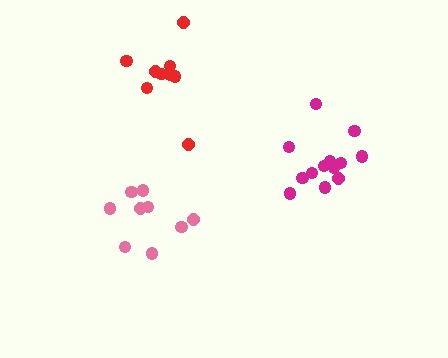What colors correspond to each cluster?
The clusters are colored: magenta, pink, red.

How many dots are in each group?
Group 1: 13 dots, Group 2: 9 dots, Group 3: 9 dots (31 total).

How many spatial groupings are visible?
There are 3 spatial groupings.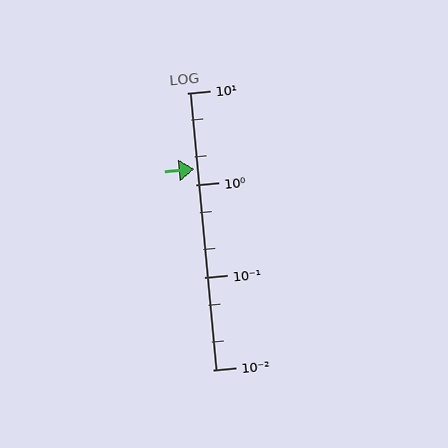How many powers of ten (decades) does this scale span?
The scale spans 3 decades, from 0.01 to 10.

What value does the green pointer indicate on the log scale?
The pointer indicates approximately 1.5.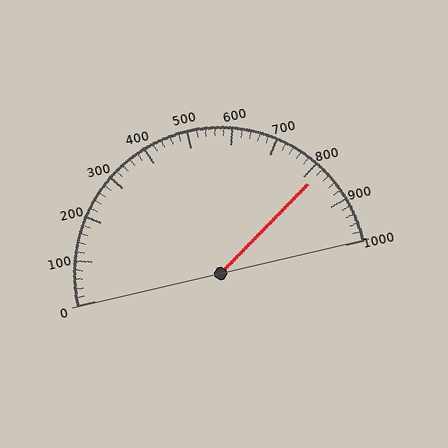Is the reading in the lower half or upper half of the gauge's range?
The reading is in the upper half of the range (0 to 1000).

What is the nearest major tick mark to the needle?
The nearest major tick mark is 800.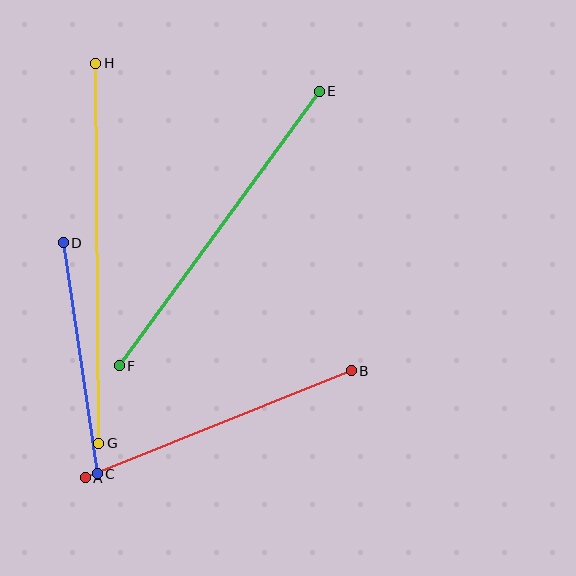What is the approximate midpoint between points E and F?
The midpoint is at approximately (219, 229) pixels.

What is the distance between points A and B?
The distance is approximately 287 pixels.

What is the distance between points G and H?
The distance is approximately 380 pixels.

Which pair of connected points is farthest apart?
Points G and H are farthest apart.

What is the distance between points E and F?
The distance is approximately 340 pixels.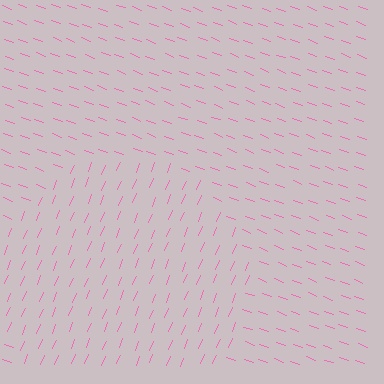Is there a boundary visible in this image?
Yes, there is a texture boundary formed by a change in line orientation.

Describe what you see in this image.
The image is filled with small pink line segments. A circle region in the image has lines oriented differently from the surrounding lines, creating a visible texture boundary.